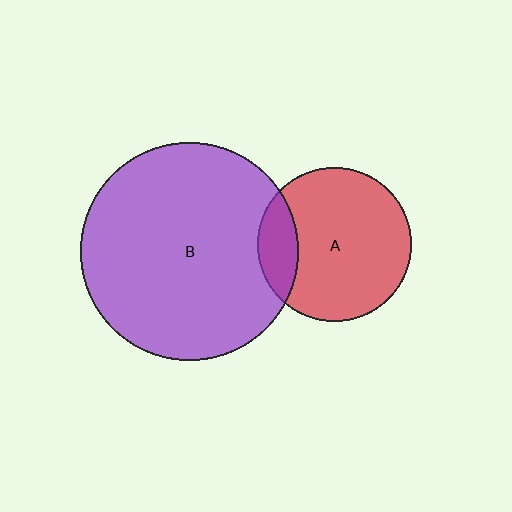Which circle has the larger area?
Circle B (purple).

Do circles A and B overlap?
Yes.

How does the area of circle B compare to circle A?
Approximately 2.0 times.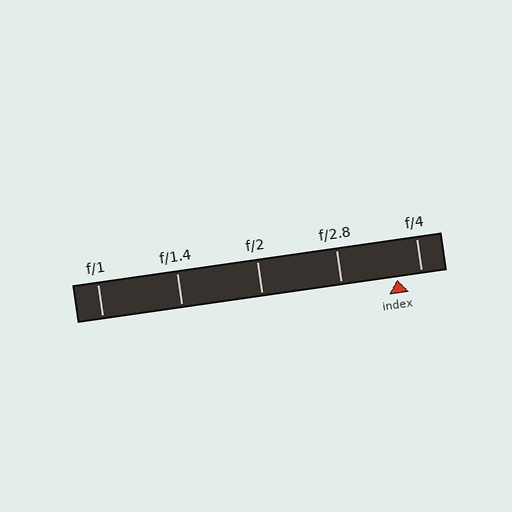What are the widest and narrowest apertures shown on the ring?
The widest aperture shown is f/1 and the narrowest is f/4.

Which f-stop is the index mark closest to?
The index mark is closest to f/4.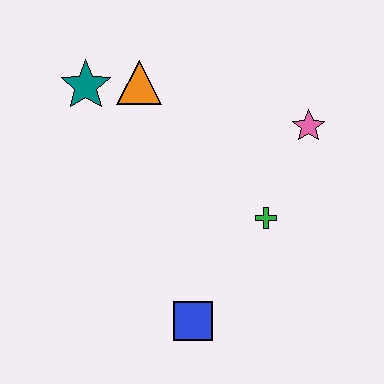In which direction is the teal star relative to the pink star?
The teal star is to the left of the pink star.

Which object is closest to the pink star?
The green cross is closest to the pink star.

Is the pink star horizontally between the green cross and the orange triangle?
No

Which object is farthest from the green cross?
The teal star is farthest from the green cross.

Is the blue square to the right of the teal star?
Yes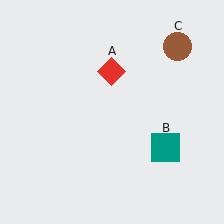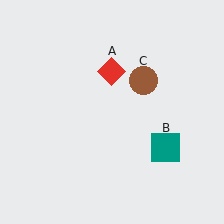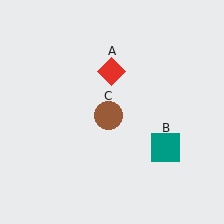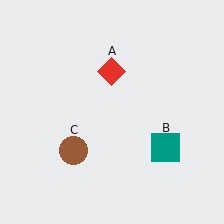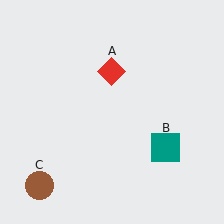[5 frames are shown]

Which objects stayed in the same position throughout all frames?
Red diamond (object A) and teal square (object B) remained stationary.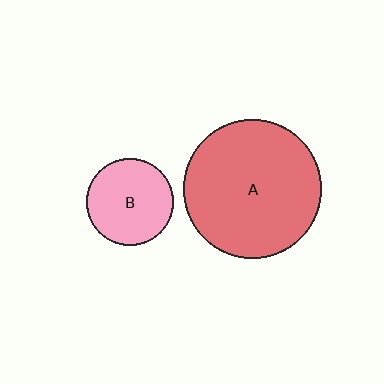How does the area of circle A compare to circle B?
Approximately 2.5 times.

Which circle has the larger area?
Circle A (red).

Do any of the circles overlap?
No, none of the circles overlap.